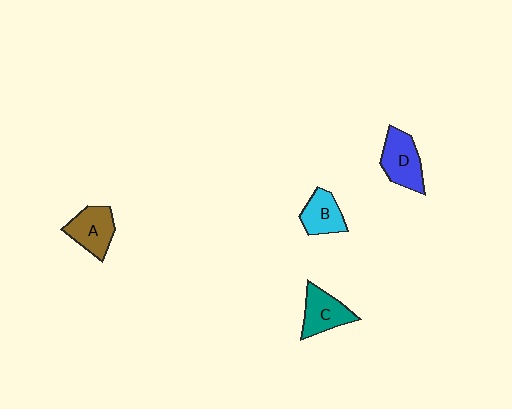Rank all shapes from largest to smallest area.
From largest to smallest: D (blue), A (brown), C (teal), B (cyan).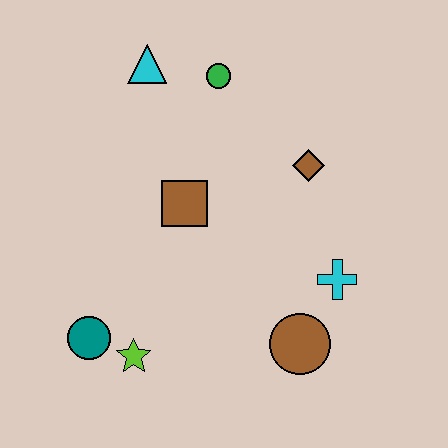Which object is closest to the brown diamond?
The cyan cross is closest to the brown diamond.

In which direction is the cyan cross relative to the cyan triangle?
The cyan cross is below the cyan triangle.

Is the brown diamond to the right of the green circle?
Yes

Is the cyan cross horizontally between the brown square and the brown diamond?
No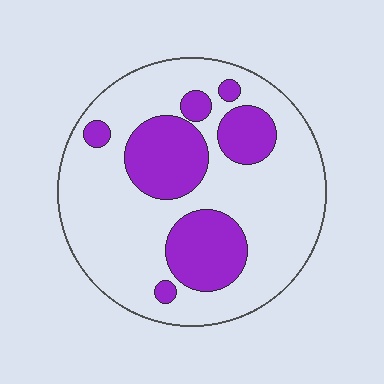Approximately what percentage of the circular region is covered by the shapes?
Approximately 30%.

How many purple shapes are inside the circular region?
7.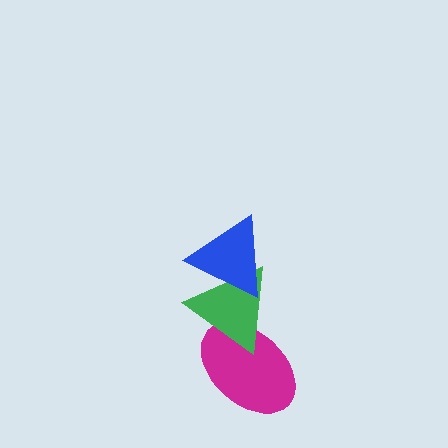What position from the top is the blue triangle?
The blue triangle is 1st from the top.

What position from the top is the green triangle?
The green triangle is 2nd from the top.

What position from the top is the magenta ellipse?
The magenta ellipse is 3rd from the top.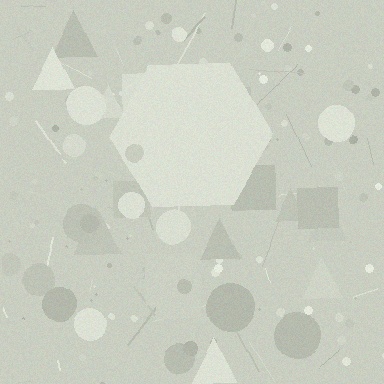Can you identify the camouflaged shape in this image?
The camouflaged shape is a hexagon.